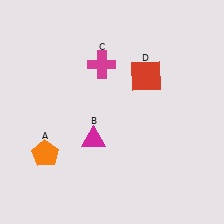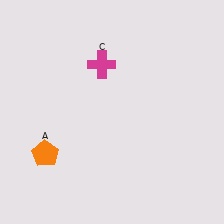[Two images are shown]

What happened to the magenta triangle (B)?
The magenta triangle (B) was removed in Image 2. It was in the bottom-left area of Image 1.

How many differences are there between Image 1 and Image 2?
There are 2 differences between the two images.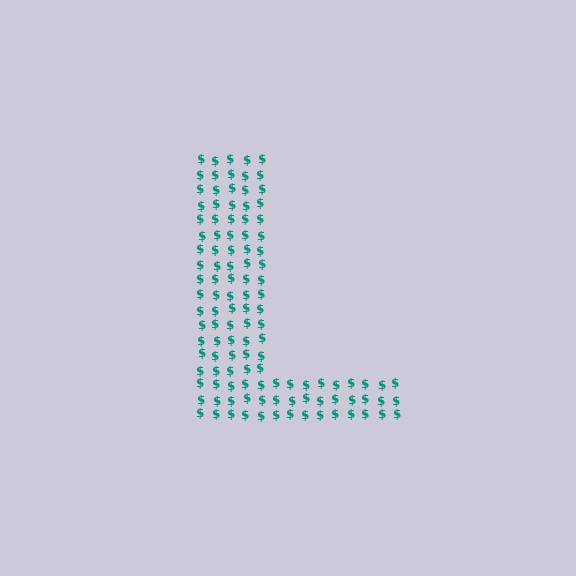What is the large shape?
The large shape is the letter L.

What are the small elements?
The small elements are dollar signs.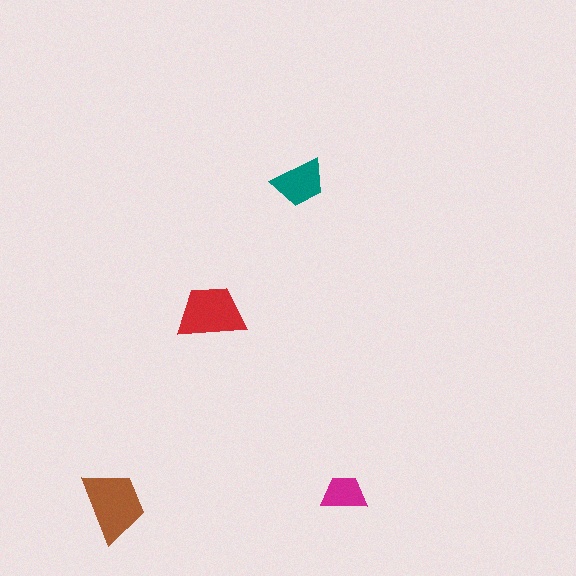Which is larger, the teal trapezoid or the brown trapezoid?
The brown one.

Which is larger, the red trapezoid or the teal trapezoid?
The red one.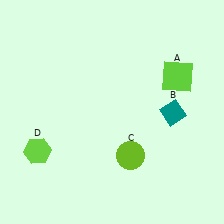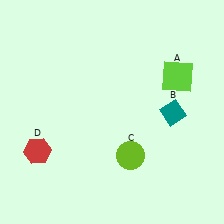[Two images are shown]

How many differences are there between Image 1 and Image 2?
There is 1 difference between the two images.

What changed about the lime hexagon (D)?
In Image 1, D is lime. In Image 2, it changed to red.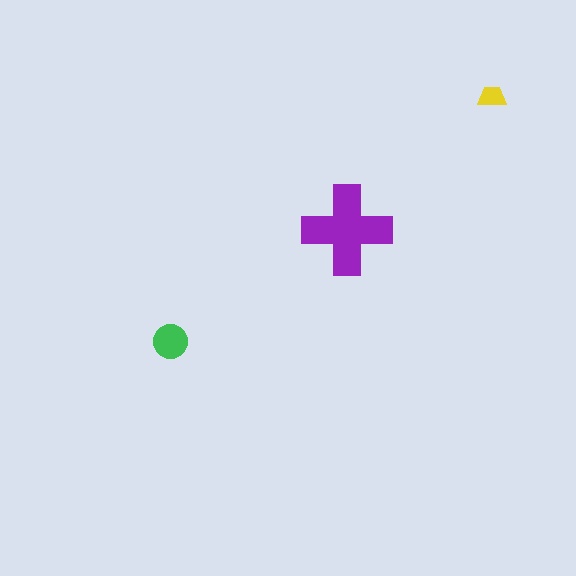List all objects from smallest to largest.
The yellow trapezoid, the green circle, the purple cross.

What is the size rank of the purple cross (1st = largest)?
1st.